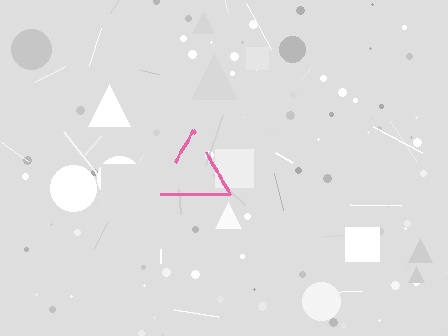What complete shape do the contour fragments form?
The contour fragments form a triangle.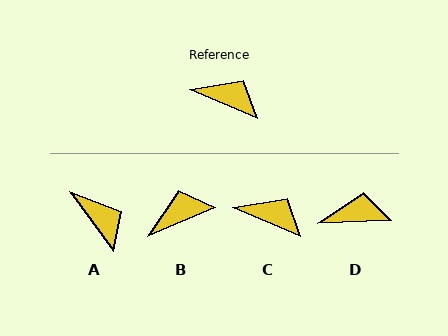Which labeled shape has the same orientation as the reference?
C.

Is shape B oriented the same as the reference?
No, it is off by about 46 degrees.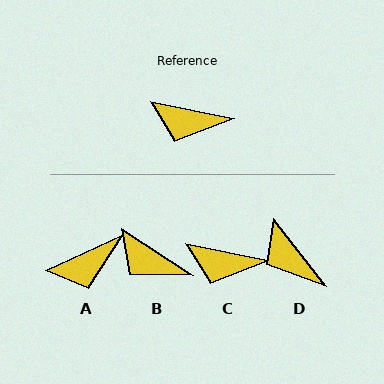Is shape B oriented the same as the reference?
No, it is off by about 22 degrees.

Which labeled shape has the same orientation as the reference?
C.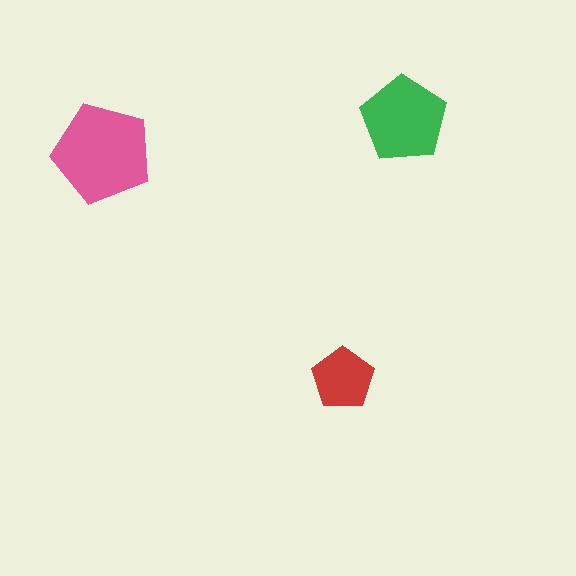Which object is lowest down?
The red pentagon is bottommost.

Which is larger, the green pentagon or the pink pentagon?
The pink one.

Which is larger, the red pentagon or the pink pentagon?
The pink one.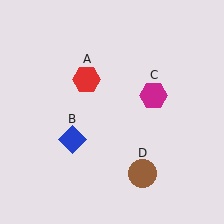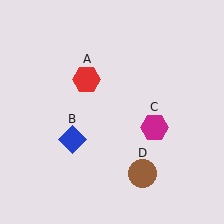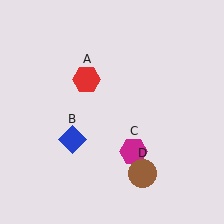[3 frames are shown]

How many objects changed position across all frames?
1 object changed position: magenta hexagon (object C).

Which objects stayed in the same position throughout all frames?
Red hexagon (object A) and blue diamond (object B) and brown circle (object D) remained stationary.